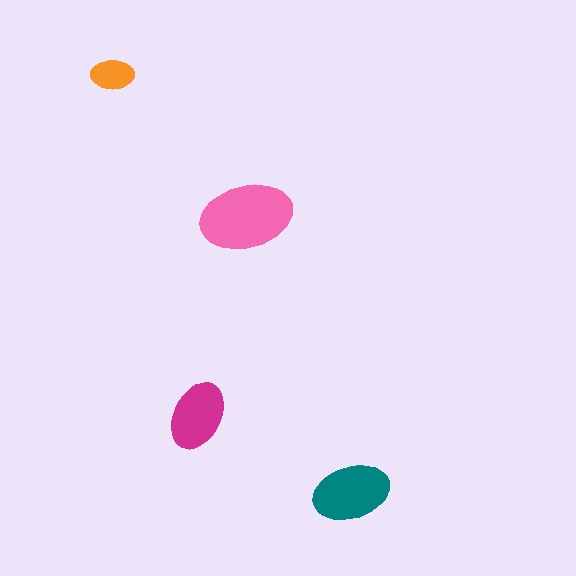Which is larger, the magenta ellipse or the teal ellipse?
The teal one.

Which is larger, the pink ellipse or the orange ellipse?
The pink one.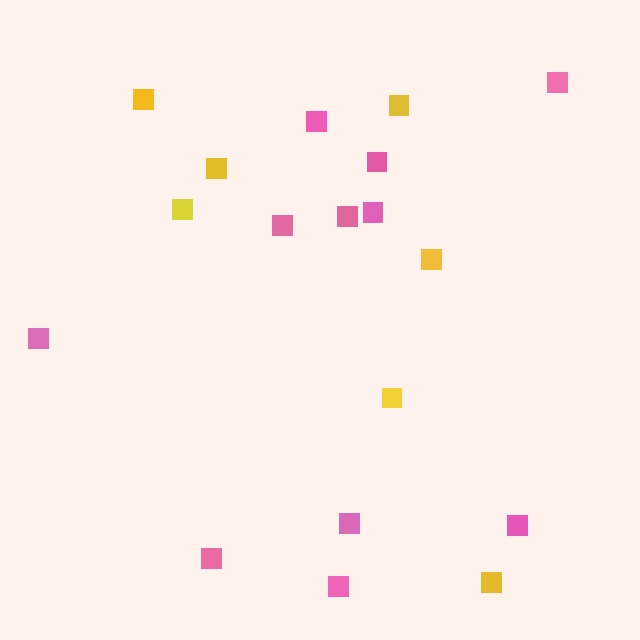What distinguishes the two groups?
There are 2 groups: one group of pink squares (11) and one group of yellow squares (7).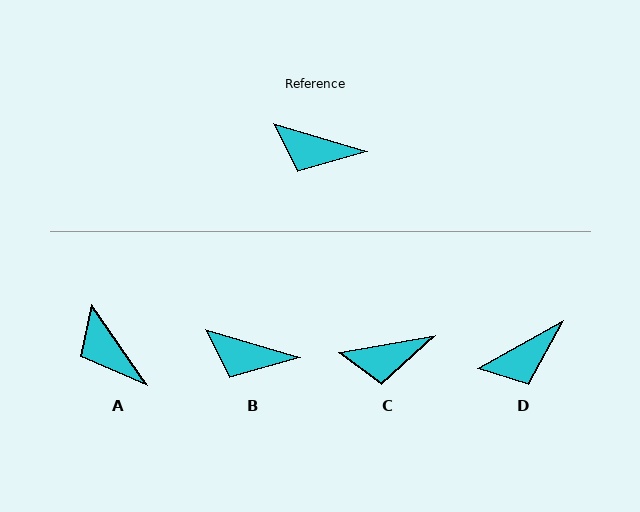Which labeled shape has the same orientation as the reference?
B.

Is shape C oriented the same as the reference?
No, it is off by about 27 degrees.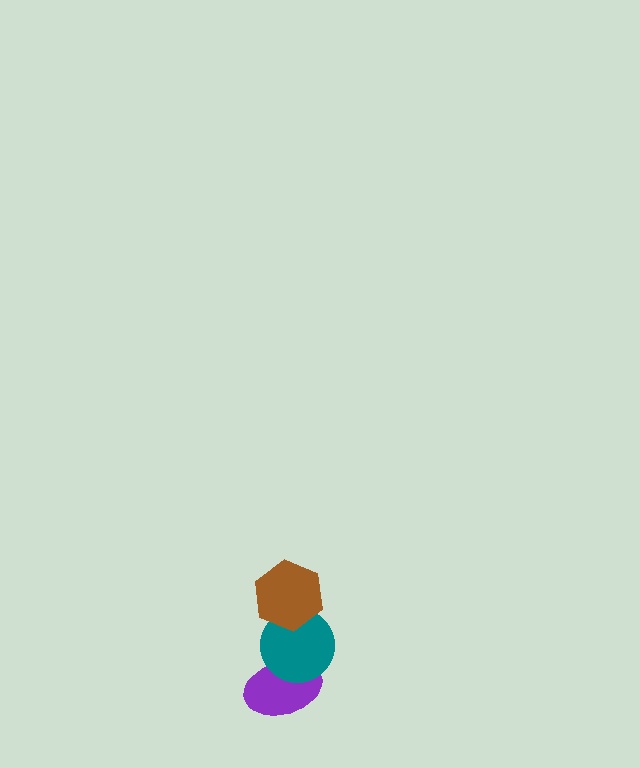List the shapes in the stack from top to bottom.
From top to bottom: the brown hexagon, the teal circle, the purple ellipse.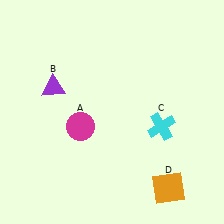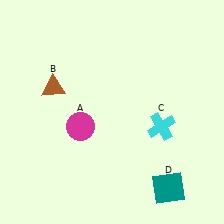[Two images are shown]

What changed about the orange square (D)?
In Image 1, D is orange. In Image 2, it changed to teal.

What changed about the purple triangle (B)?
In Image 1, B is purple. In Image 2, it changed to brown.